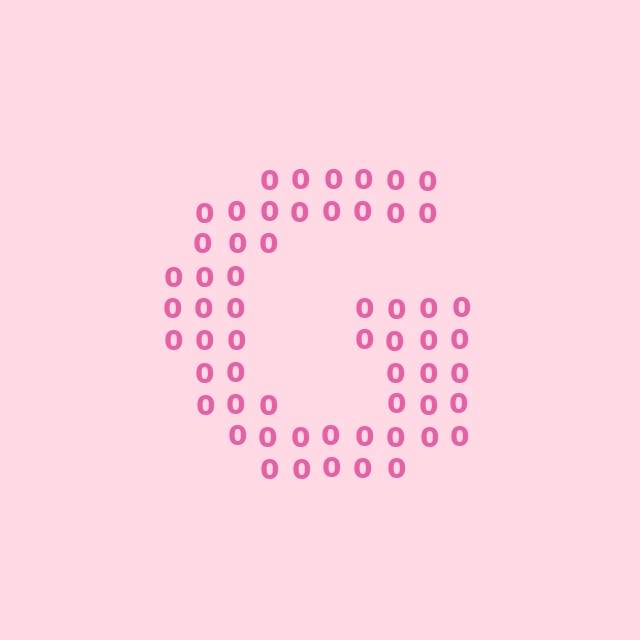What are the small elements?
The small elements are digit 0's.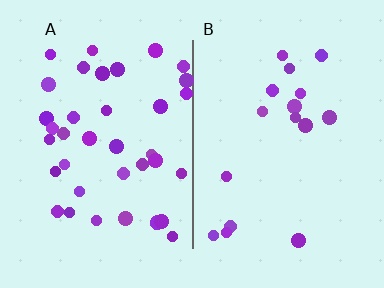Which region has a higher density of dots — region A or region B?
A (the left).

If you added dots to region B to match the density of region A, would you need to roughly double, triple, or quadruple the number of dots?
Approximately double.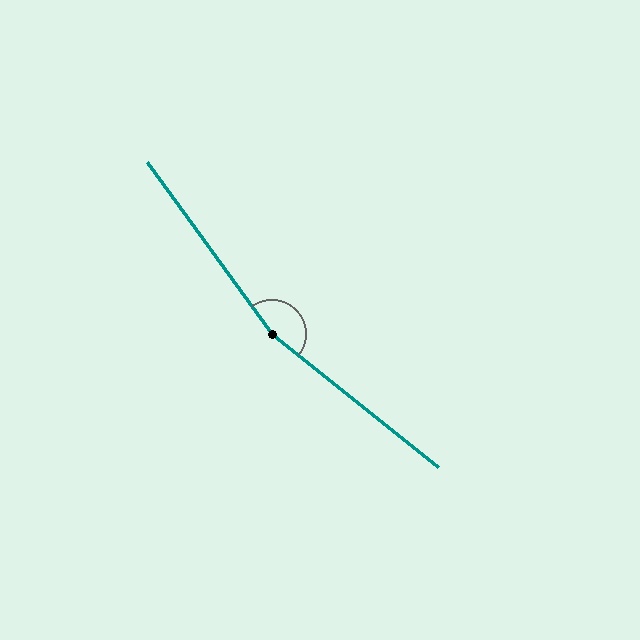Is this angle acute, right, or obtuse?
It is obtuse.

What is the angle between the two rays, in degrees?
Approximately 165 degrees.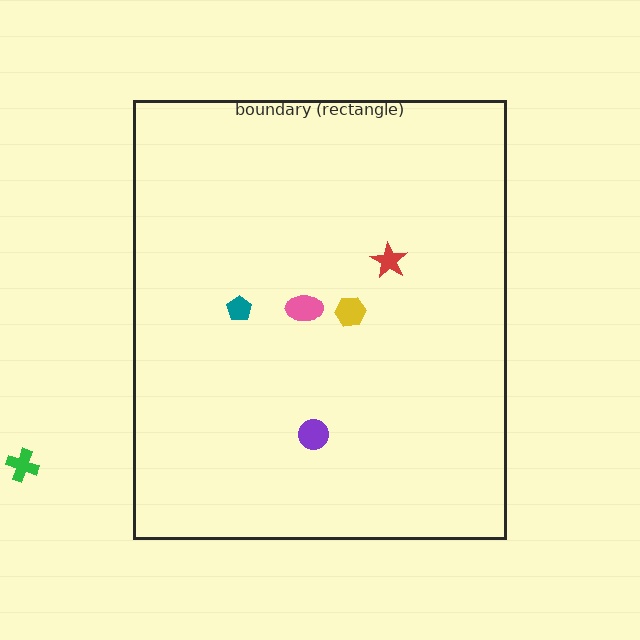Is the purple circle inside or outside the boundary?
Inside.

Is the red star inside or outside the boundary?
Inside.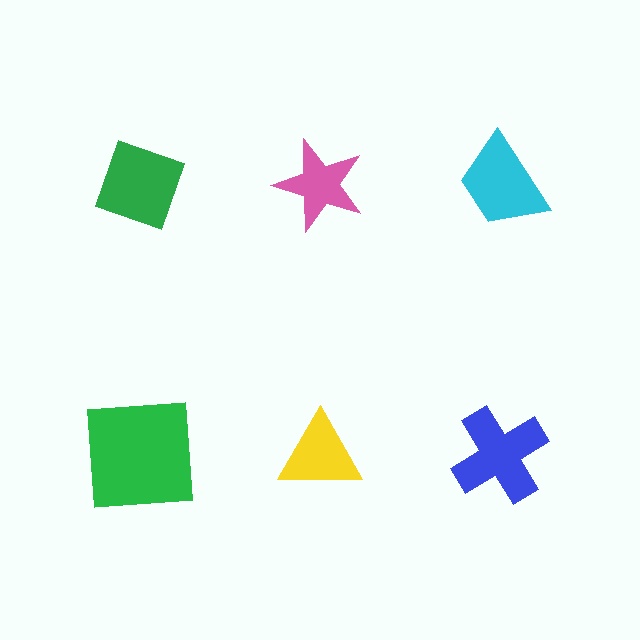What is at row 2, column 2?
A yellow triangle.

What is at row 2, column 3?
A blue cross.